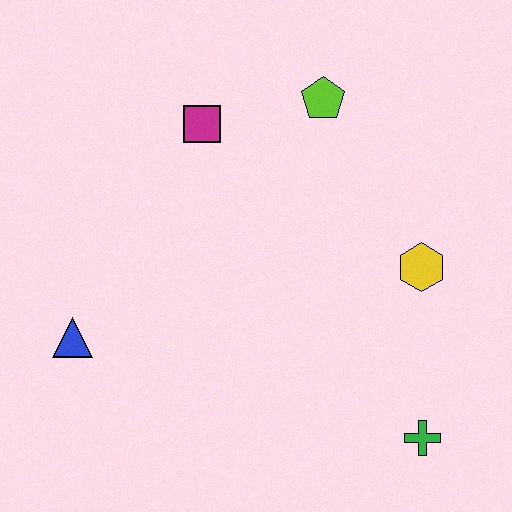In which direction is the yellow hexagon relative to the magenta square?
The yellow hexagon is to the right of the magenta square.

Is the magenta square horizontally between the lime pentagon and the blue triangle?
Yes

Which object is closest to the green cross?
The yellow hexagon is closest to the green cross.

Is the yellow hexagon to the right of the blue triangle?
Yes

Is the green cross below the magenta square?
Yes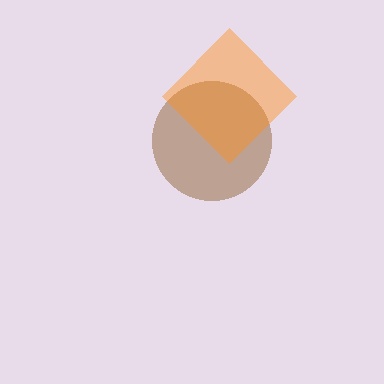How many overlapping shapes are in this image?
There are 2 overlapping shapes in the image.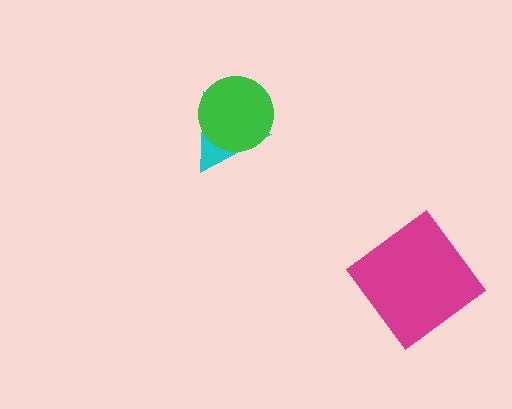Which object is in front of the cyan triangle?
The green circle is in front of the cyan triangle.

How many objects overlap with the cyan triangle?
1 object overlaps with the cyan triangle.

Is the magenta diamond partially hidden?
No, no other shape covers it.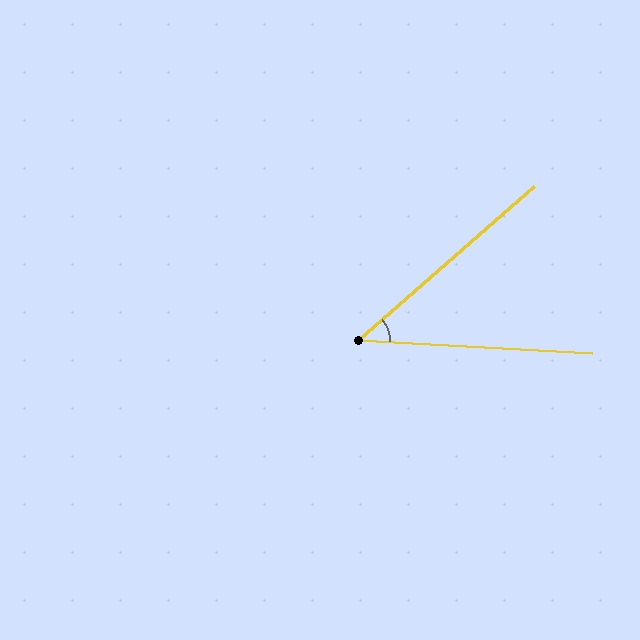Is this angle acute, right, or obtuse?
It is acute.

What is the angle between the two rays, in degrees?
Approximately 44 degrees.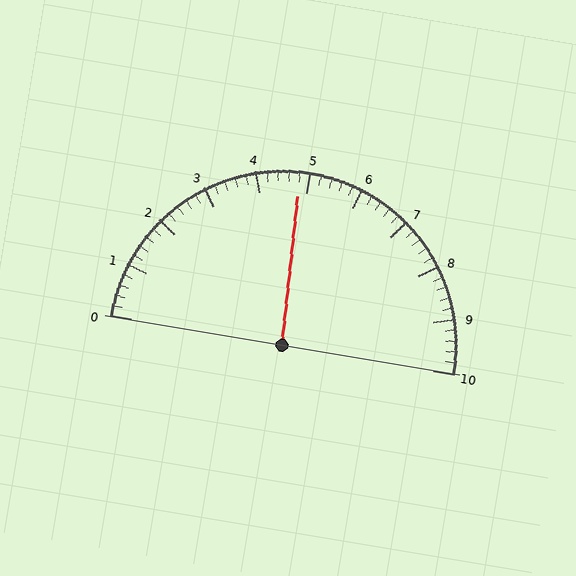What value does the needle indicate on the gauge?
The needle indicates approximately 4.8.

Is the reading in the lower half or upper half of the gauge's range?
The reading is in the lower half of the range (0 to 10).